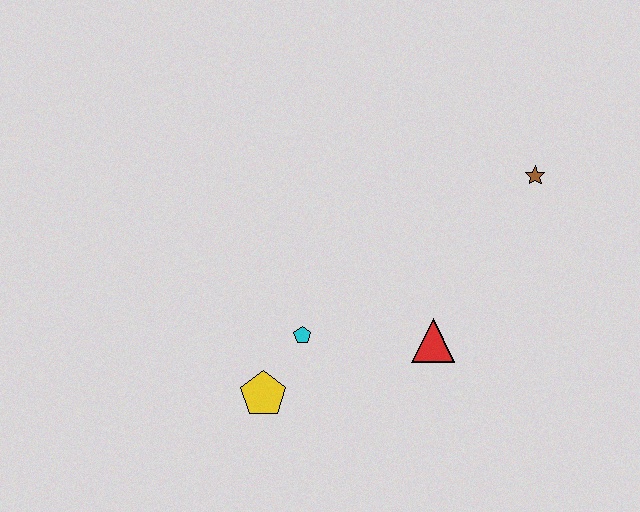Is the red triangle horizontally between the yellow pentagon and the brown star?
Yes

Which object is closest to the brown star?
The red triangle is closest to the brown star.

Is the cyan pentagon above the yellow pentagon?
Yes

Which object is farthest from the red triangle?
The brown star is farthest from the red triangle.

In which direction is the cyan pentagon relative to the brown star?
The cyan pentagon is to the left of the brown star.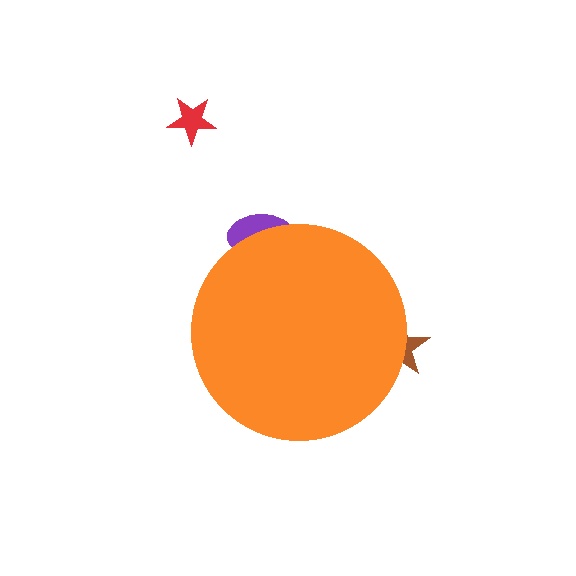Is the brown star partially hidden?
Yes, the brown star is partially hidden behind the orange circle.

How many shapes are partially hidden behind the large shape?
2 shapes are partially hidden.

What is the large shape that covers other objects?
An orange circle.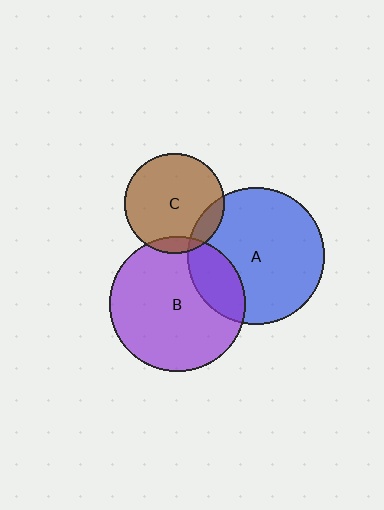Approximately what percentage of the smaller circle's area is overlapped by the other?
Approximately 20%.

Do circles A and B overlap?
Yes.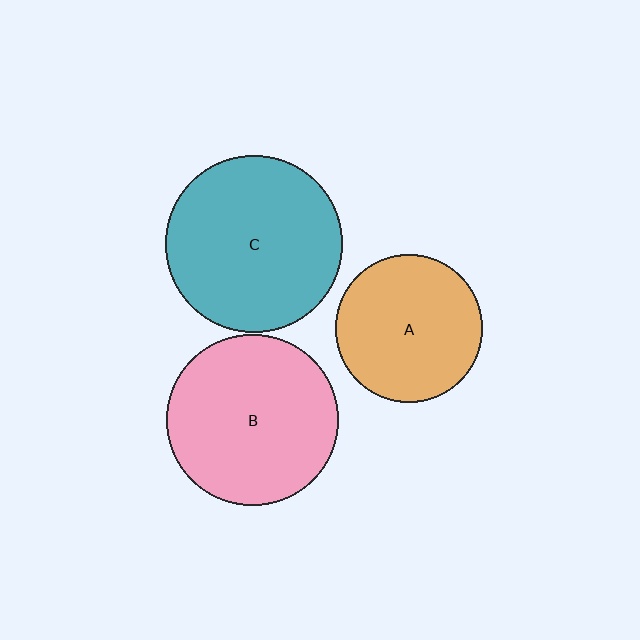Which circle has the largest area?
Circle C (teal).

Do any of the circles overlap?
No, none of the circles overlap.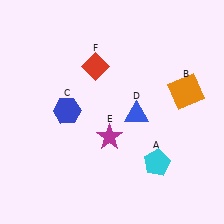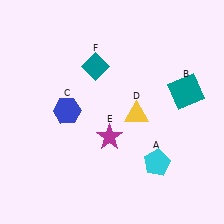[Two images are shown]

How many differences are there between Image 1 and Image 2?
There are 3 differences between the two images.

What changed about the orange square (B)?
In Image 1, B is orange. In Image 2, it changed to teal.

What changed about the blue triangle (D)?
In Image 1, D is blue. In Image 2, it changed to yellow.